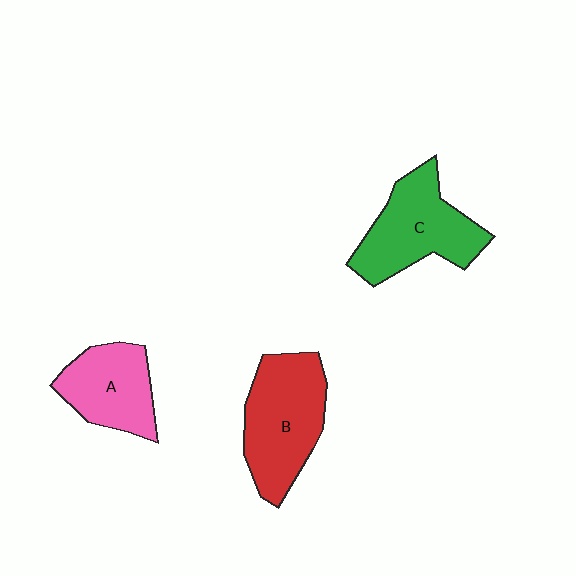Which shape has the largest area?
Shape B (red).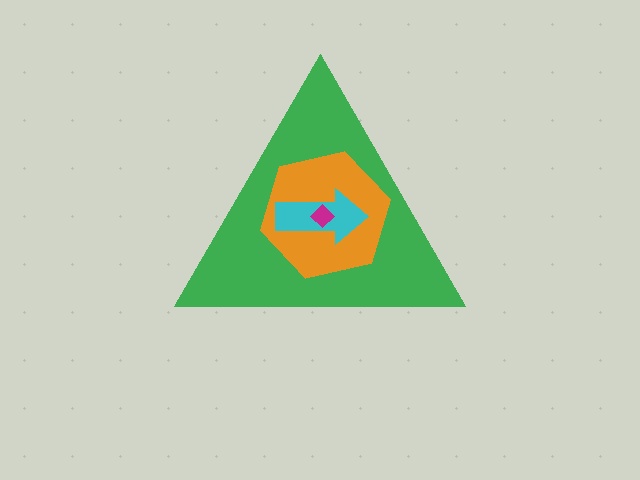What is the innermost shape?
The magenta diamond.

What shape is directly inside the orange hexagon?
The cyan arrow.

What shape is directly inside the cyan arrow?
The magenta diamond.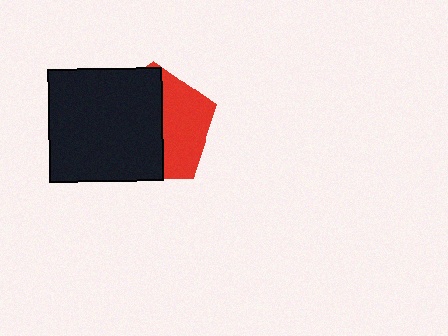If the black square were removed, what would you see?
You would see the complete red pentagon.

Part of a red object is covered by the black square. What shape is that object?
It is a pentagon.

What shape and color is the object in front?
The object in front is a black square.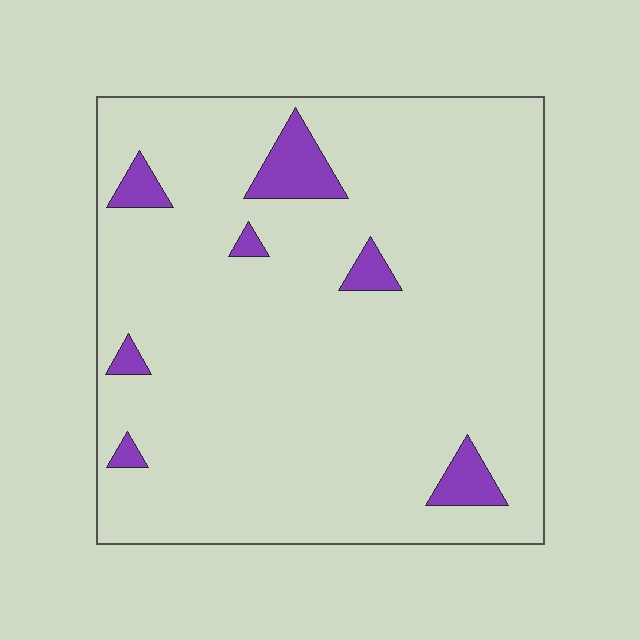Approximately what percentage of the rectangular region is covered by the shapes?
Approximately 5%.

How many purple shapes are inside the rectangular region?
7.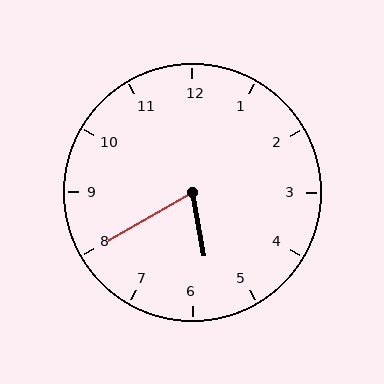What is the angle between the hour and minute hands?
Approximately 70 degrees.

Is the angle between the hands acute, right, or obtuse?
It is acute.